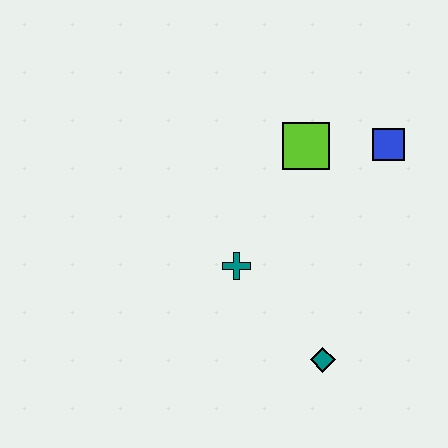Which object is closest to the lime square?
The blue square is closest to the lime square.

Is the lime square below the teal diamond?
No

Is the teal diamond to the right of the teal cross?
Yes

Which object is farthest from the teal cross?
The blue square is farthest from the teal cross.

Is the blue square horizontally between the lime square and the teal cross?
No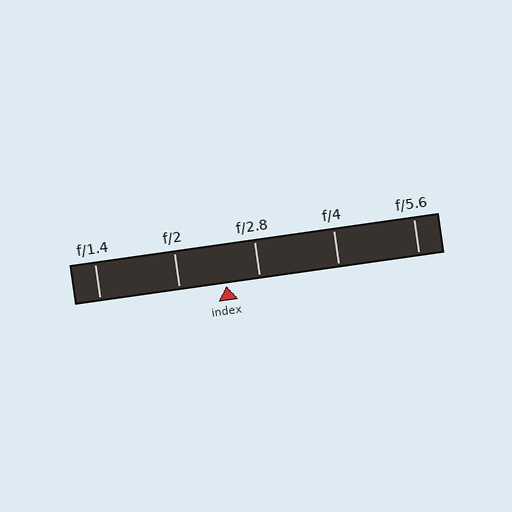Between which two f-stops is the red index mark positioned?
The index mark is between f/2 and f/2.8.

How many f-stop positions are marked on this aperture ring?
There are 5 f-stop positions marked.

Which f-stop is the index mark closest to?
The index mark is closest to f/2.8.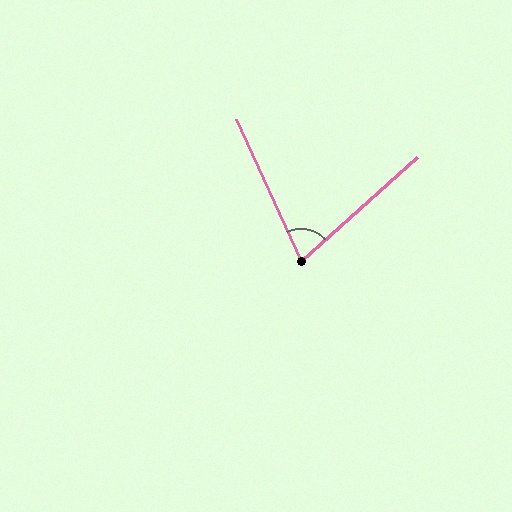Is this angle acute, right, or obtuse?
It is acute.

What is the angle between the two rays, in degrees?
Approximately 73 degrees.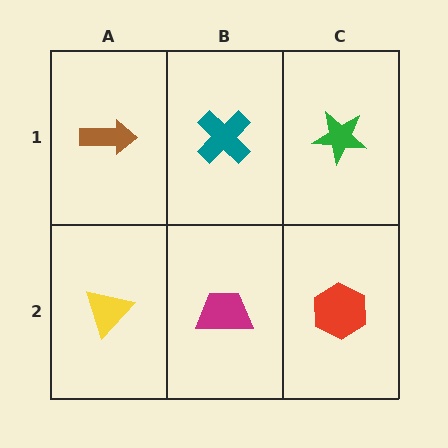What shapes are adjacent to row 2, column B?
A teal cross (row 1, column B), a yellow triangle (row 2, column A), a red hexagon (row 2, column C).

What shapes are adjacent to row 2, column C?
A green star (row 1, column C), a magenta trapezoid (row 2, column B).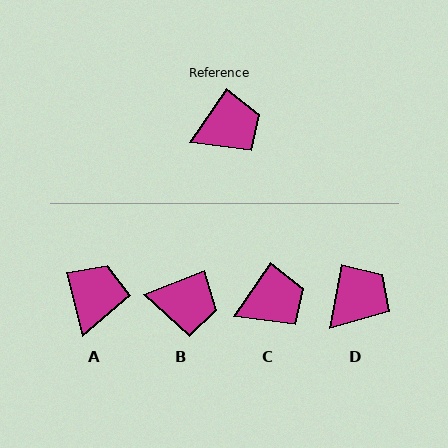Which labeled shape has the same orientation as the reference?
C.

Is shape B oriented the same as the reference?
No, it is off by about 34 degrees.